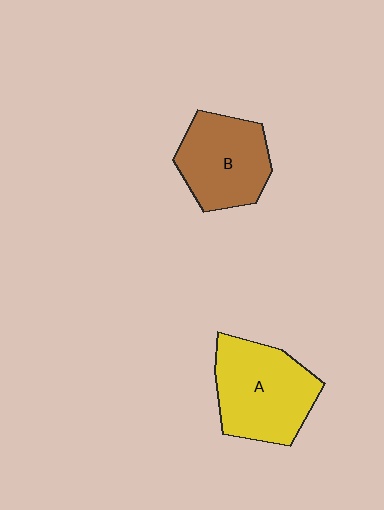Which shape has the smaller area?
Shape B (brown).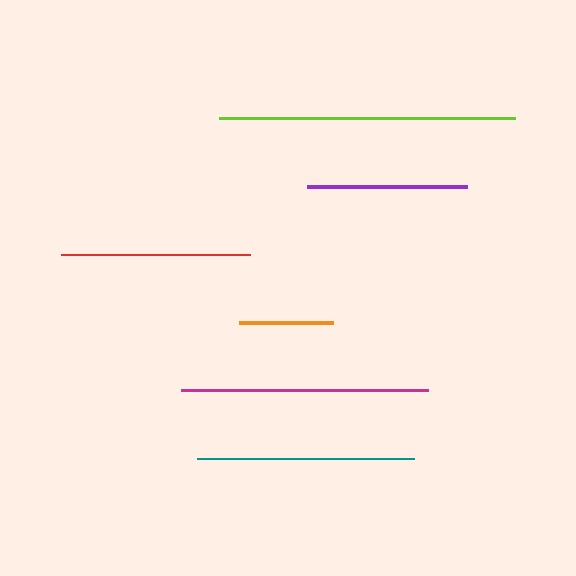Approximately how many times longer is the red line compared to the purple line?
The red line is approximately 1.2 times the length of the purple line.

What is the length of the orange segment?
The orange segment is approximately 93 pixels long.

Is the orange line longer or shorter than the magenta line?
The magenta line is longer than the orange line.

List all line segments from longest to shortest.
From longest to shortest: lime, magenta, teal, red, purple, orange.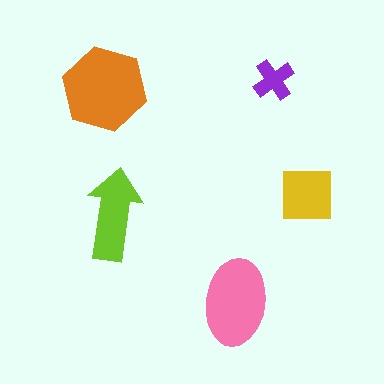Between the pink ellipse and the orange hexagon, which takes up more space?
The orange hexagon.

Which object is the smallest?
The purple cross.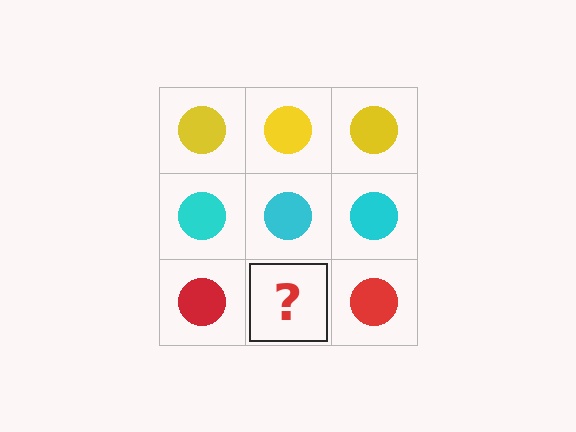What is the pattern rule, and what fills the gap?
The rule is that each row has a consistent color. The gap should be filled with a red circle.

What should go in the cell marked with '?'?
The missing cell should contain a red circle.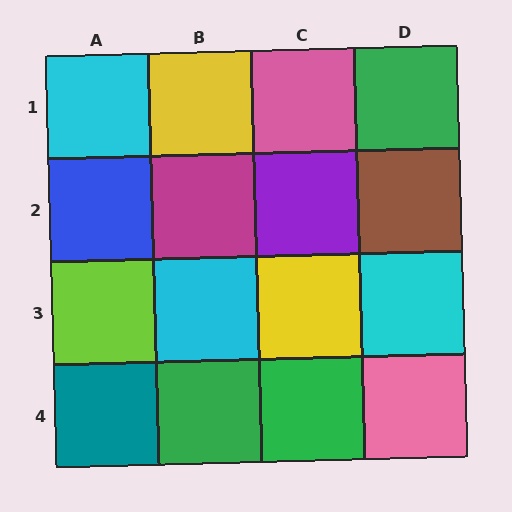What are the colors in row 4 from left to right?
Teal, green, green, pink.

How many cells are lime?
1 cell is lime.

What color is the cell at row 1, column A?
Cyan.